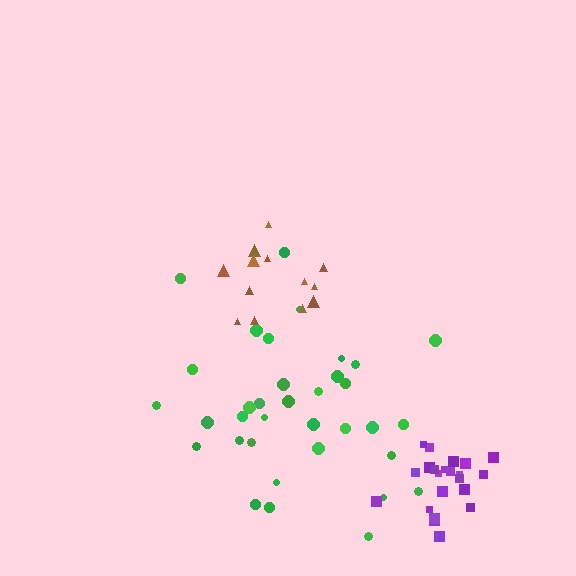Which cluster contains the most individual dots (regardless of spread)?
Green (35).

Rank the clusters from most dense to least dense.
purple, brown, green.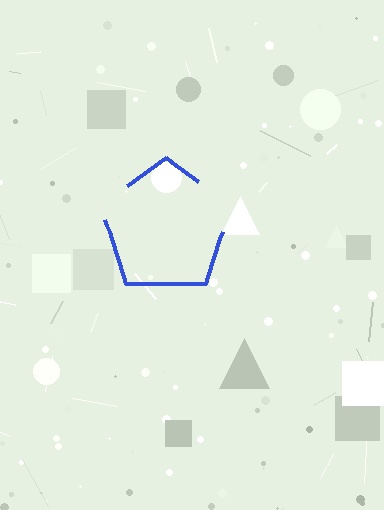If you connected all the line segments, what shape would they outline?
They would outline a pentagon.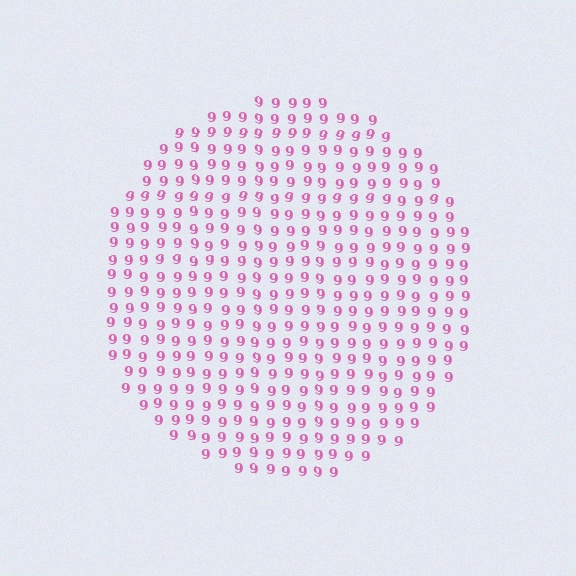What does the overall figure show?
The overall figure shows a circle.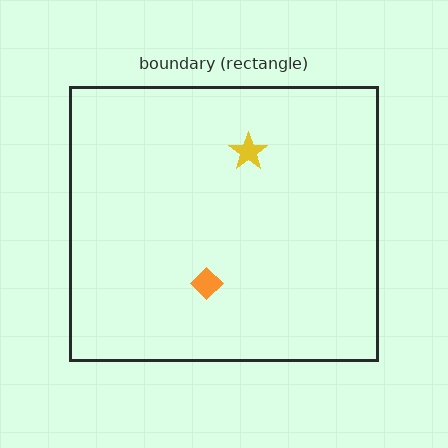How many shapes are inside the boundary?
2 inside, 0 outside.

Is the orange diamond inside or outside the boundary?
Inside.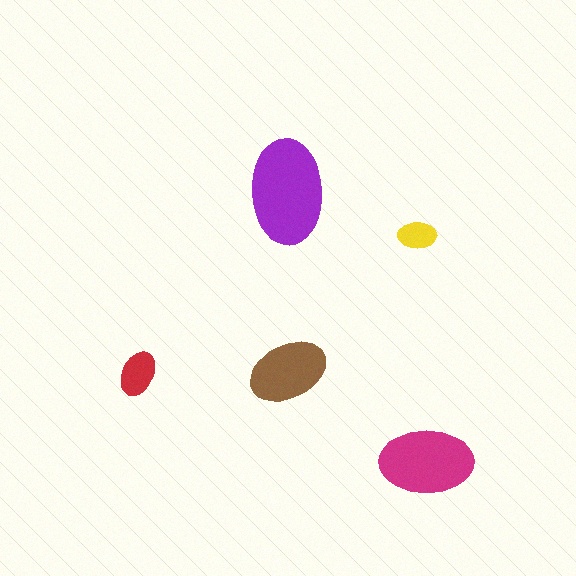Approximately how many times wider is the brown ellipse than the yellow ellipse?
About 2 times wider.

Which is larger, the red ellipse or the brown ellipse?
The brown one.